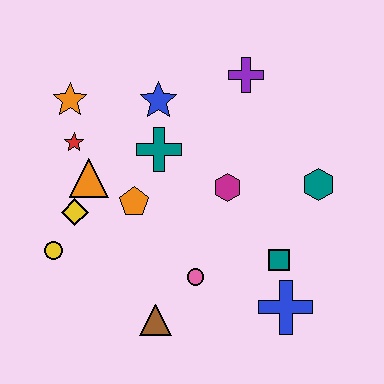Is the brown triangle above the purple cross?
No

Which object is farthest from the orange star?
The blue cross is farthest from the orange star.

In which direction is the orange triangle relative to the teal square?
The orange triangle is to the left of the teal square.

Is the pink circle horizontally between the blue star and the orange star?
No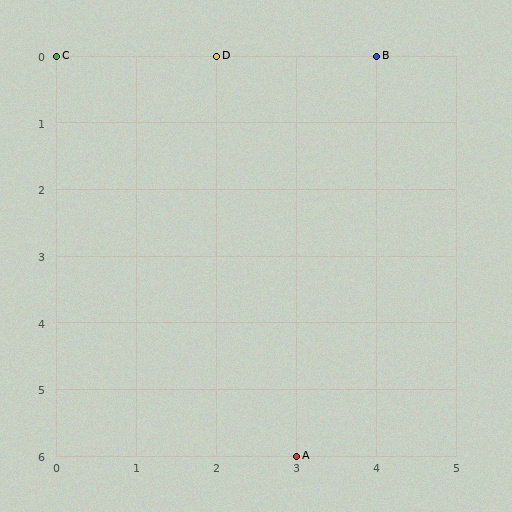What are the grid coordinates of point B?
Point B is at grid coordinates (4, 0).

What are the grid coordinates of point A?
Point A is at grid coordinates (3, 6).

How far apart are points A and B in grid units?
Points A and B are 1 column and 6 rows apart (about 6.1 grid units diagonally).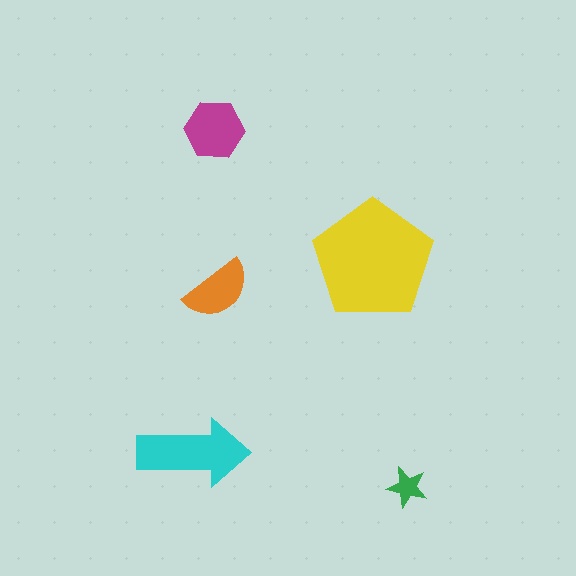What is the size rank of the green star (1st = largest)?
5th.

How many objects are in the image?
There are 5 objects in the image.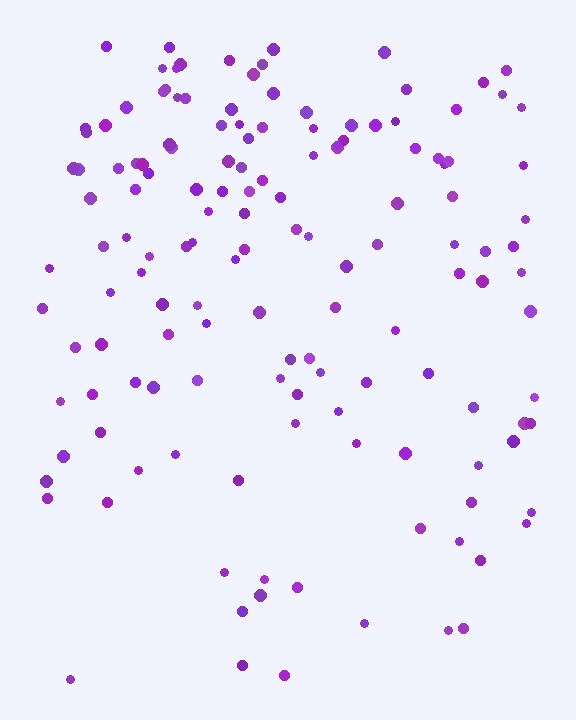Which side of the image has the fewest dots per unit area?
The bottom.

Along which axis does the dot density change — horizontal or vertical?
Vertical.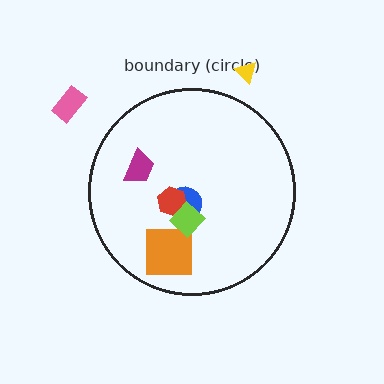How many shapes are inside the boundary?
5 inside, 2 outside.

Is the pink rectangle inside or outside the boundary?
Outside.